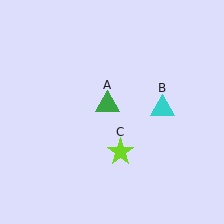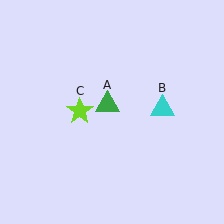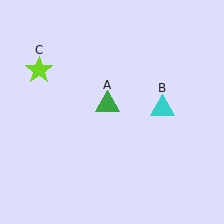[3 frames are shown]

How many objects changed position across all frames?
1 object changed position: lime star (object C).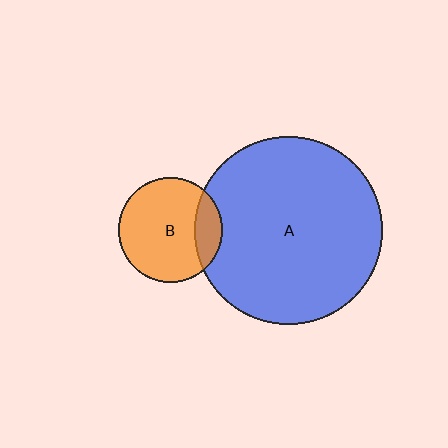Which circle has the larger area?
Circle A (blue).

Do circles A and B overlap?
Yes.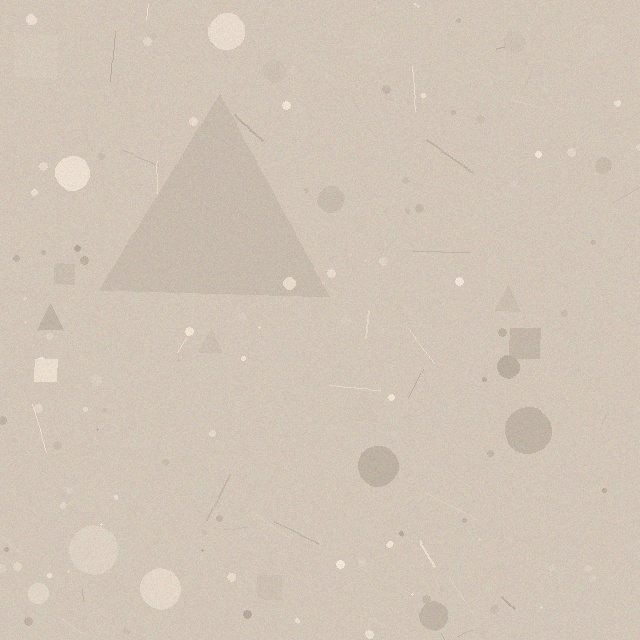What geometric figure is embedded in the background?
A triangle is embedded in the background.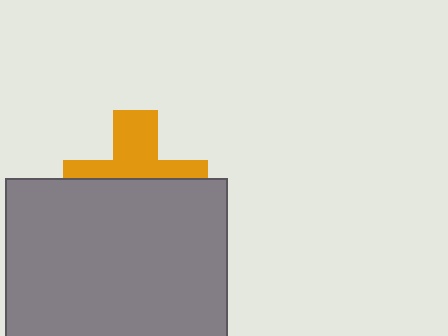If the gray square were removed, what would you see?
You would see the complete orange cross.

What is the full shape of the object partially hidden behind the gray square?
The partially hidden object is an orange cross.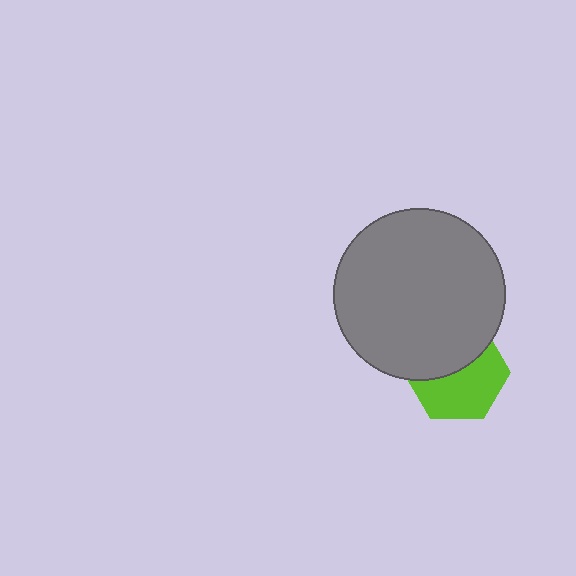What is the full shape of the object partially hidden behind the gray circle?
The partially hidden object is a lime hexagon.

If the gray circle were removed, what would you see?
You would see the complete lime hexagon.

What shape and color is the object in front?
The object in front is a gray circle.